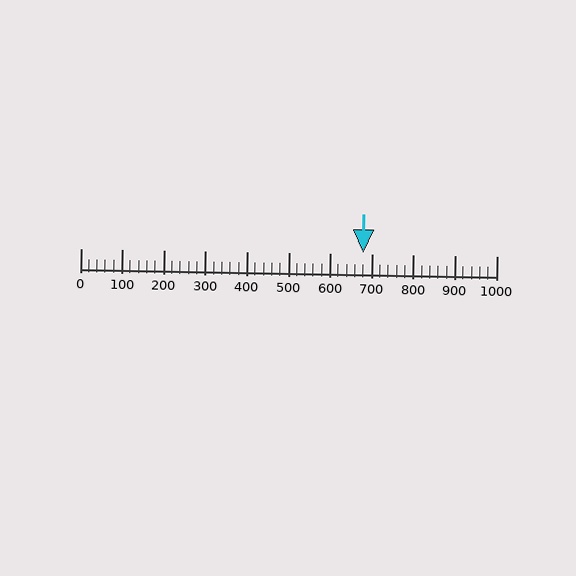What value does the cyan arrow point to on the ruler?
The cyan arrow points to approximately 680.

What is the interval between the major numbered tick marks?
The major tick marks are spaced 100 units apart.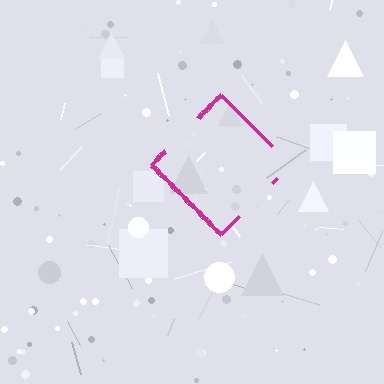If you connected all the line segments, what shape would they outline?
They would outline a diamond.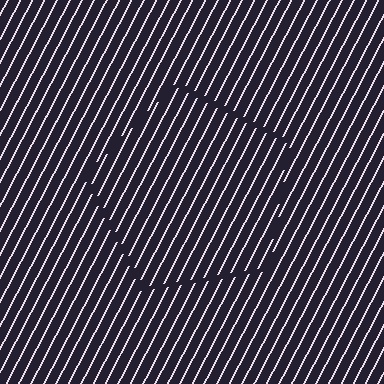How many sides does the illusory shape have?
5 sides — the line-ends trace a pentagon.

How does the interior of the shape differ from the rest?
The interior of the shape contains the same grating, shifted by half a period — the contour is defined by the phase discontinuity where line-ends from the inner and outer gratings abut.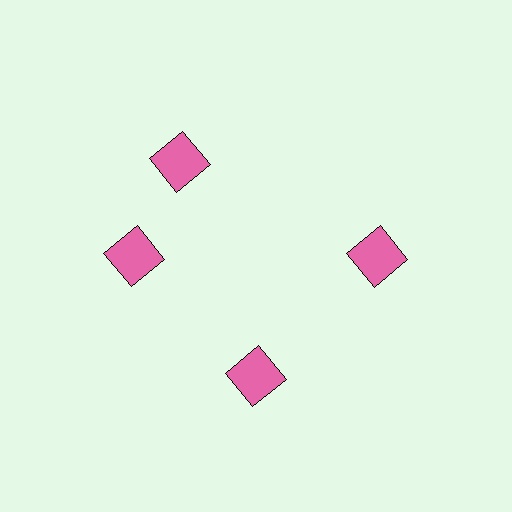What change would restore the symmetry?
The symmetry would be restored by rotating it back into even spacing with its neighbors so that all 4 squares sit at equal angles and equal distance from the center.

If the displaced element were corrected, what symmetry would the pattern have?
It would have 4-fold rotational symmetry — the pattern would map onto itself every 90 degrees.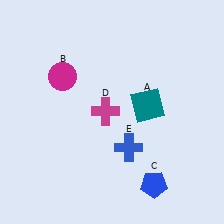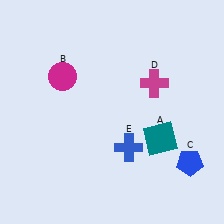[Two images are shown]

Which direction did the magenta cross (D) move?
The magenta cross (D) moved right.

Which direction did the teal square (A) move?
The teal square (A) moved down.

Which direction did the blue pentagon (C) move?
The blue pentagon (C) moved right.